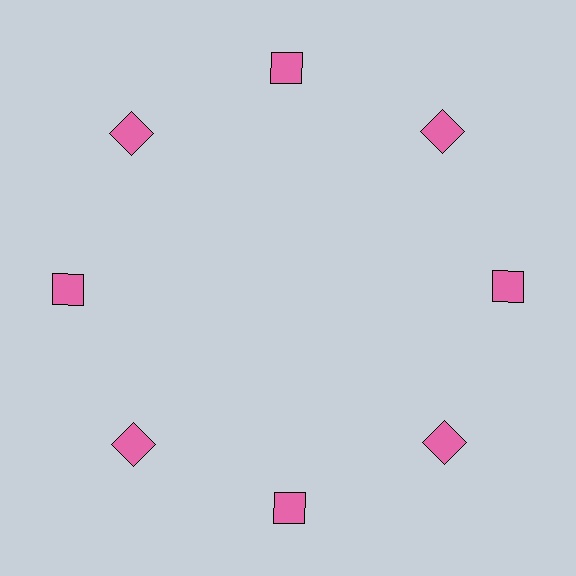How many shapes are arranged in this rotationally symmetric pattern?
There are 8 shapes, arranged in 8 groups of 1.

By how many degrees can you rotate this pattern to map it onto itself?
The pattern maps onto itself every 45 degrees of rotation.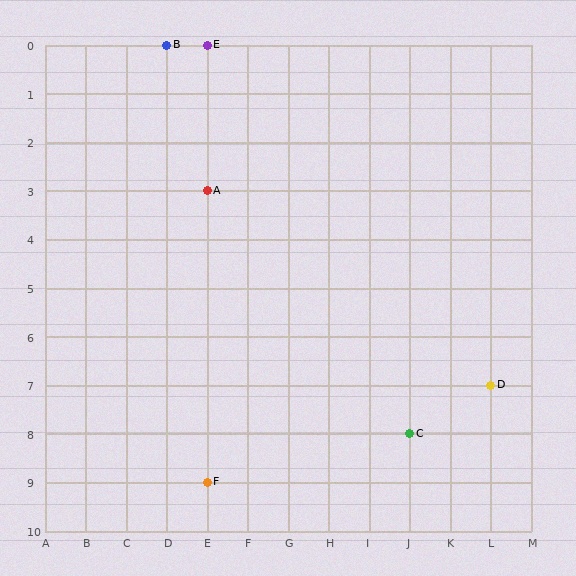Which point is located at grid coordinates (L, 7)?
Point D is at (L, 7).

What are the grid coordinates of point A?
Point A is at grid coordinates (E, 3).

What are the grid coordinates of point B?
Point B is at grid coordinates (D, 0).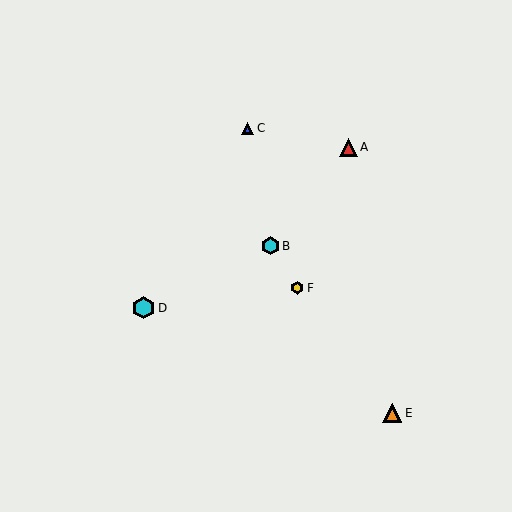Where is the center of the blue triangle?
The center of the blue triangle is at (248, 128).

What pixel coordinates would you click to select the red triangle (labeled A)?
Click at (348, 147) to select the red triangle A.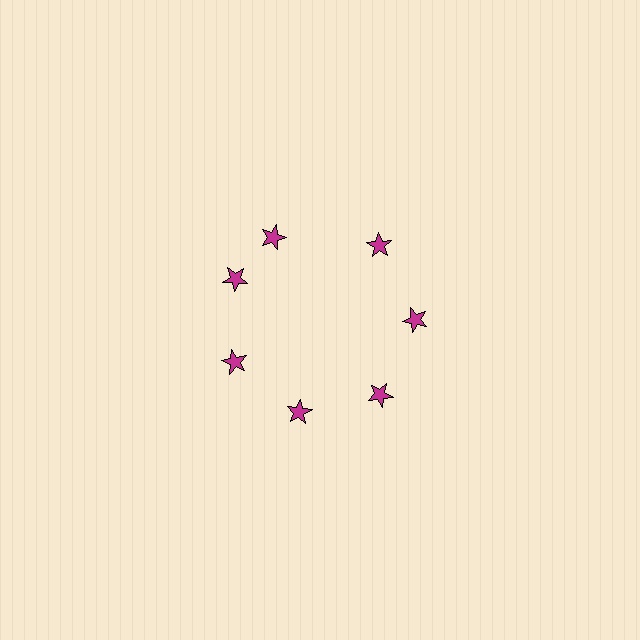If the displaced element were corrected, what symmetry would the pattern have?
It would have 7-fold rotational symmetry — the pattern would map onto itself every 51 degrees.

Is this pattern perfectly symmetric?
No. The 7 magenta stars are arranged in a ring, but one element near the 12 o'clock position is rotated out of alignment along the ring, breaking the 7-fold rotational symmetry.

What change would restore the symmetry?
The symmetry would be restored by rotating it back into even spacing with its neighbors so that all 7 stars sit at equal angles and equal distance from the center.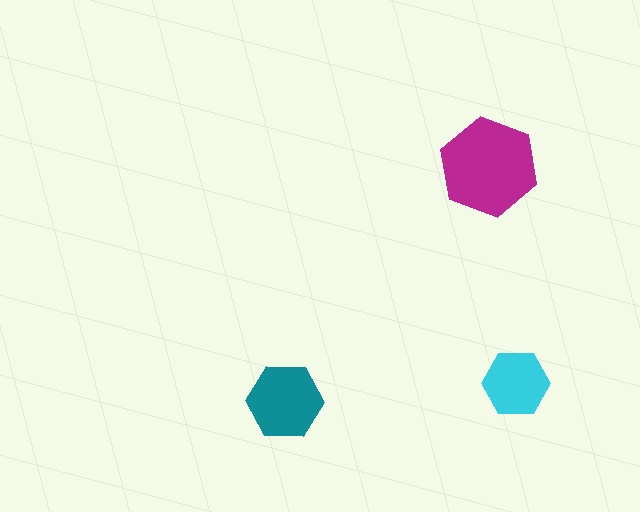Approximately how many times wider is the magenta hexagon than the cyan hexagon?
About 1.5 times wider.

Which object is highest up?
The magenta hexagon is topmost.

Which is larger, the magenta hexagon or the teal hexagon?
The magenta one.